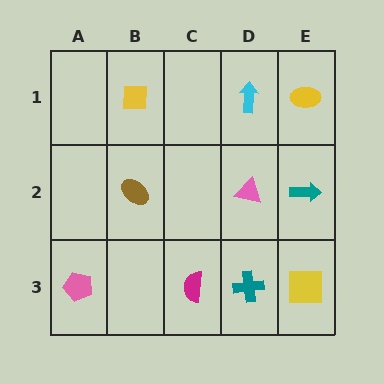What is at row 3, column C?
A magenta semicircle.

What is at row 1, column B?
A yellow square.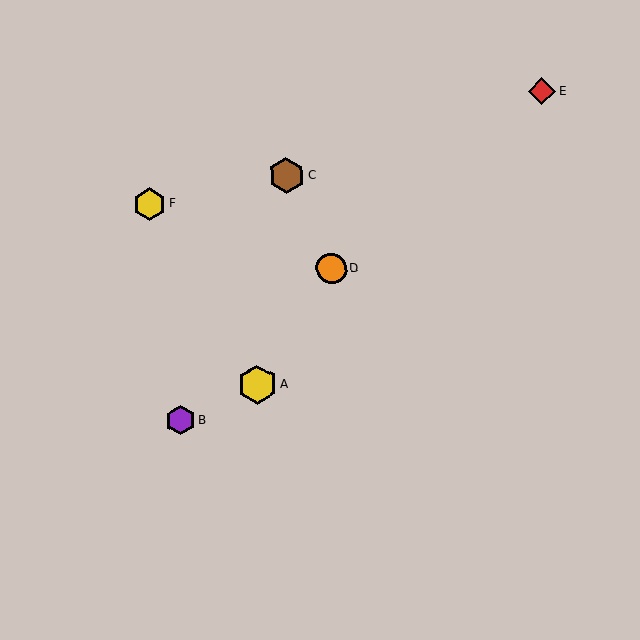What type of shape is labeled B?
Shape B is a purple hexagon.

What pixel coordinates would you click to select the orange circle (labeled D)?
Click at (331, 268) to select the orange circle D.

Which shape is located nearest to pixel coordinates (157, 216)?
The yellow hexagon (labeled F) at (149, 204) is nearest to that location.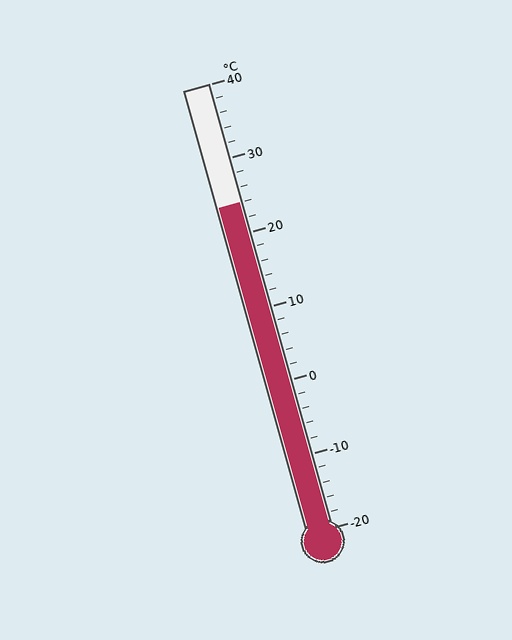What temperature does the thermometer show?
The thermometer shows approximately 24°C.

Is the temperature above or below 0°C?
The temperature is above 0°C.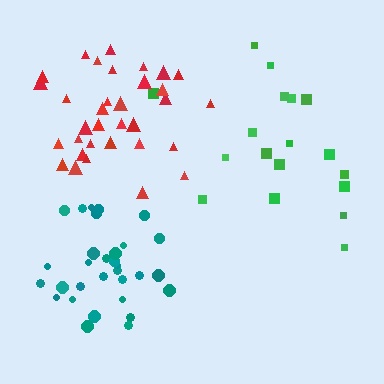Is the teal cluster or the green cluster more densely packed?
Teal.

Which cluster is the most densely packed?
Teal.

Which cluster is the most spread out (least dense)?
Green.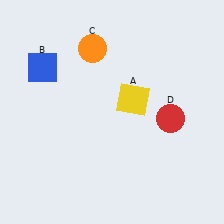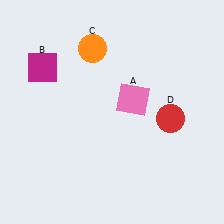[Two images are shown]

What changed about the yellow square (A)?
In Image 1, A is yellow. In Image 2, it changed to pink.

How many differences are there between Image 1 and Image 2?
There are 2 differences between the two images.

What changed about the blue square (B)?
In Image 1, B is blue. In Image 2, it changed to magenta.